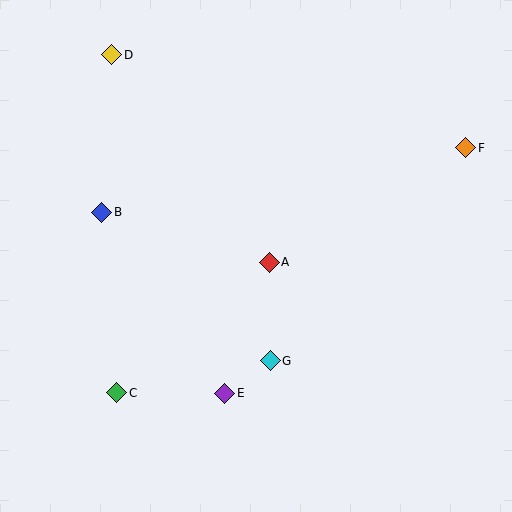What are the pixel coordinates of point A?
Point A is at (269, 262).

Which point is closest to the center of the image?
Point A at (269, 262) is closest to the center.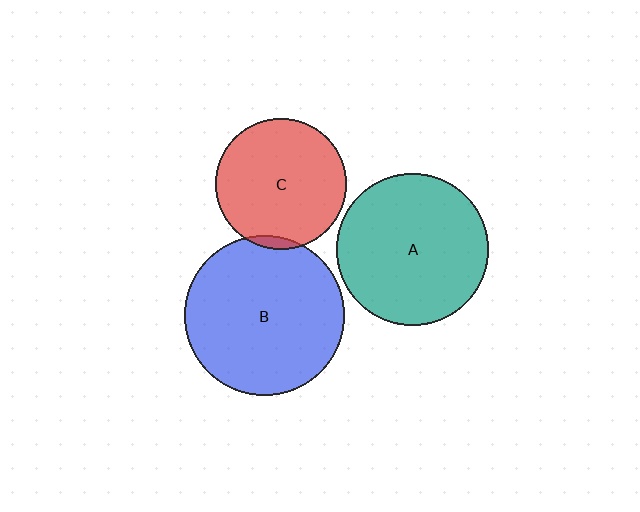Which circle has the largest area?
Circle B (blue).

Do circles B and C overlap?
Yes.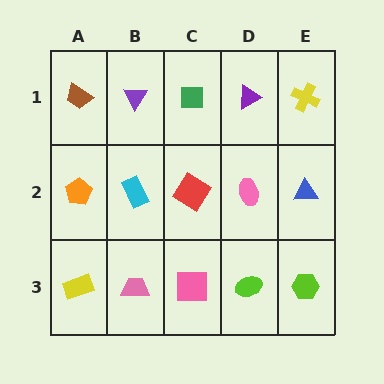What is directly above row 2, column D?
A purple triangle.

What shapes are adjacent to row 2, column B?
A purple triangle (row 1, column B), a pink trapezoid (row 3, column B), an orange pentagon (row 2, column A), a red diamond (row 2, column C).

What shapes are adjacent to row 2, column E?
A yellow cross (row 1, column E), a lime hexagon (row 3, column E), a pink ellipse (row 2, column D).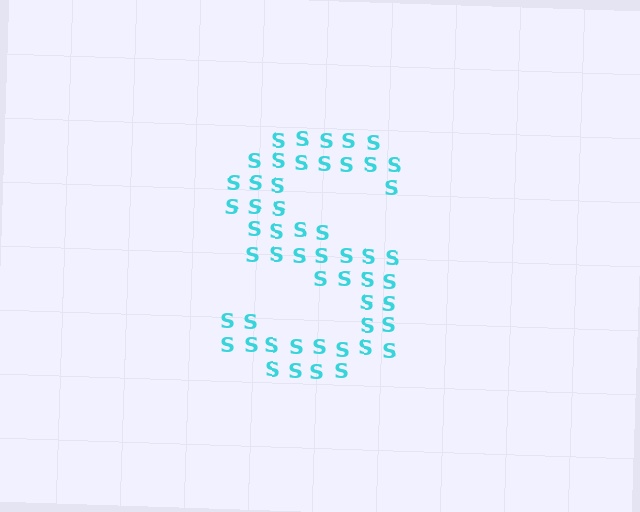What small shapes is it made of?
It is made of small letter S's.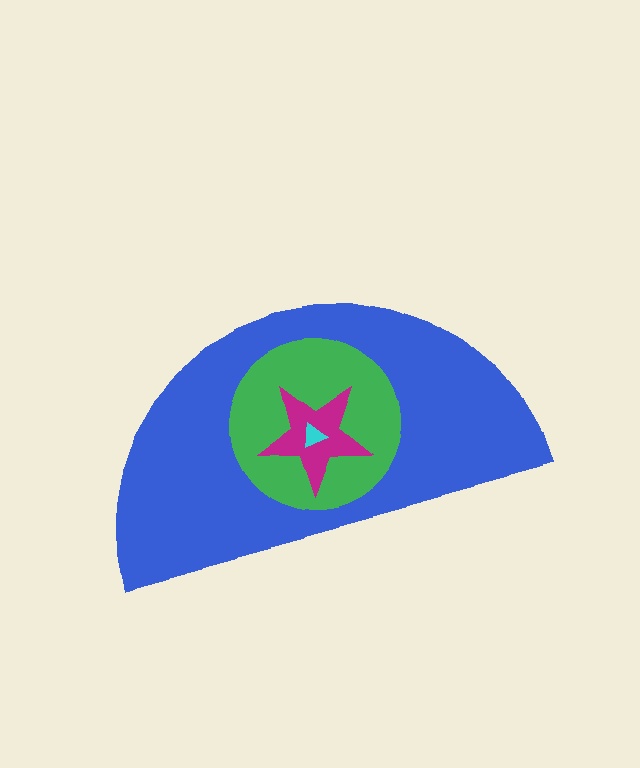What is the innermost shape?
The cyan triangle.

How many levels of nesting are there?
4.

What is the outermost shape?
The blue semicircle.